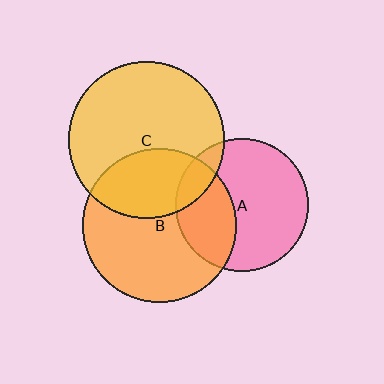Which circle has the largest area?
Circle C (yellow).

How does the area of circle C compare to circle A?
Approximately 1.4 times.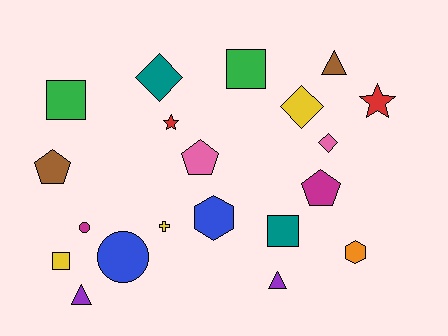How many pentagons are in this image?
There are 3 pentagons.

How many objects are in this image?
There are 20 objects.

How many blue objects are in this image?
There are 2 blue objects.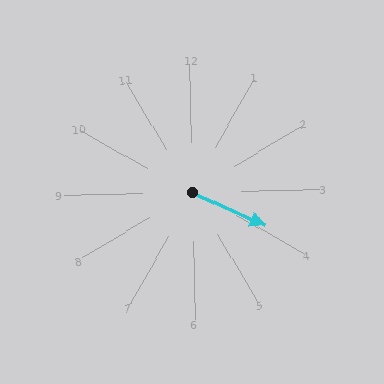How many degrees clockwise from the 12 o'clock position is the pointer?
Approximately 116 degrees.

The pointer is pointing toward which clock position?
Roughly 4 o'clock.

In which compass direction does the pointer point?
Southeast.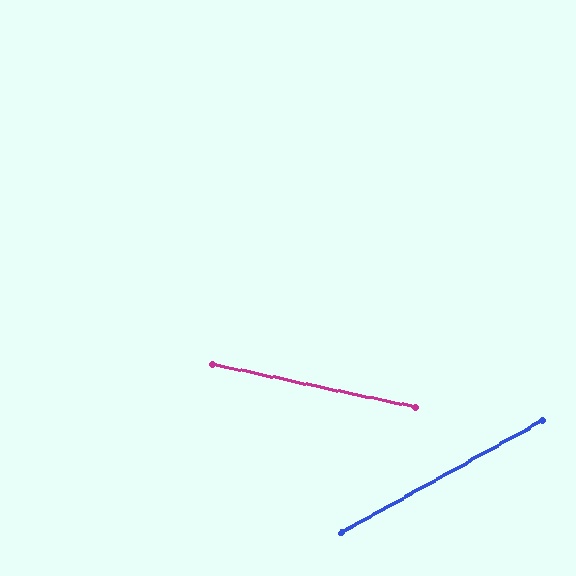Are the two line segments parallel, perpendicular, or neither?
Neither parallel nor perpendicular — they differ by about 41°.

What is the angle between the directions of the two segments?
Approximately 41 degrees.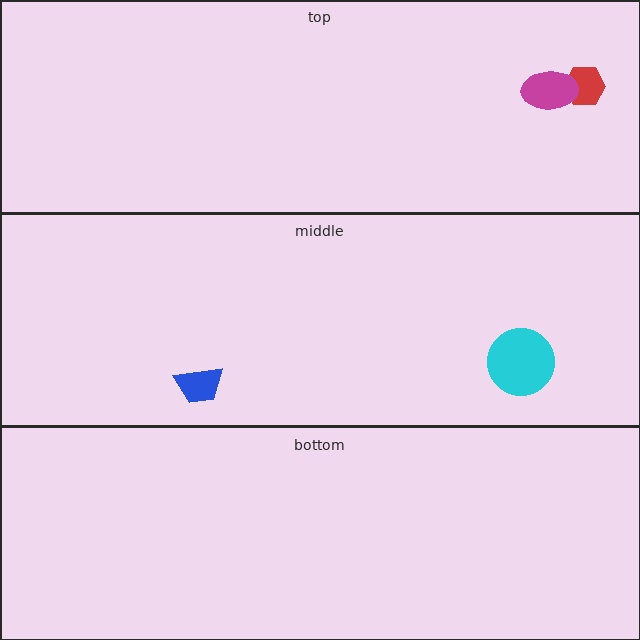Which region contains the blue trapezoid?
The middle region.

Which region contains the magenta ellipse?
The top region.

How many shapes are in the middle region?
2.